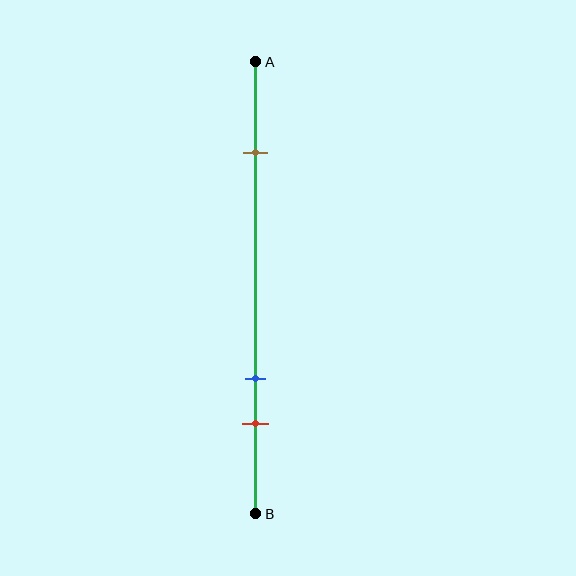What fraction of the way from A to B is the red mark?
The red mark is approximately 80% (0.8) of the way from A to B.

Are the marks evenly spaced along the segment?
No, the marks are not evenly spaced.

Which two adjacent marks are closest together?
The blue and red marks are the closest adjacent pair.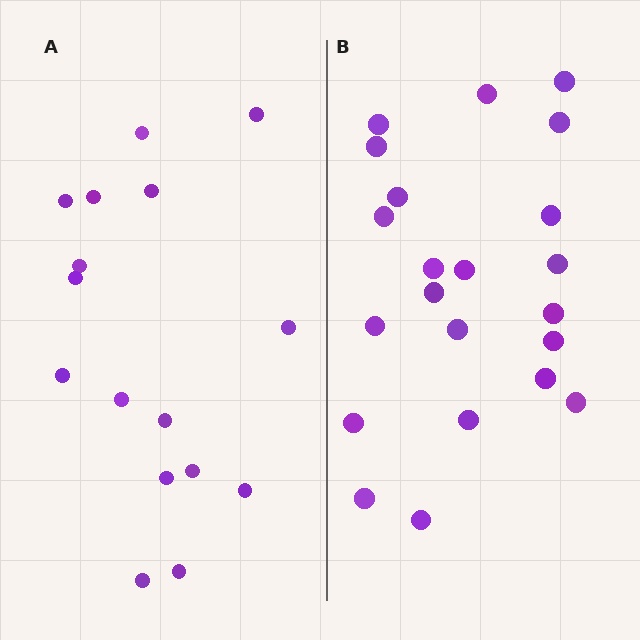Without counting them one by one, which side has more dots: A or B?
Region B (the right region) has more dots.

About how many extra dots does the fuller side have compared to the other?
Region B has about 6 more dots than region A.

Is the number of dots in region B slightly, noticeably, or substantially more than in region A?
Region B has noticeably more, but not dramatically so. The ratio is roughly 1.4 to 1.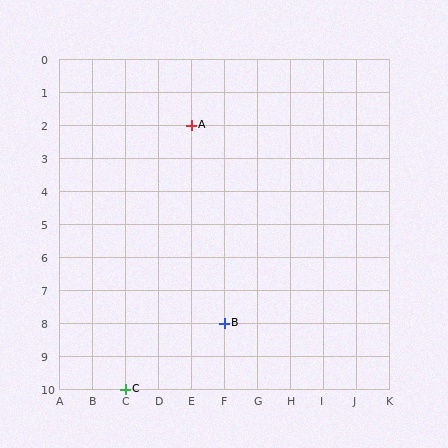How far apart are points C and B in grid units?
Points C and B are 3 columns and 2 rows apart (about 3.6 grid units diagonally).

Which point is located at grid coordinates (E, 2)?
Point A is at (E, 2).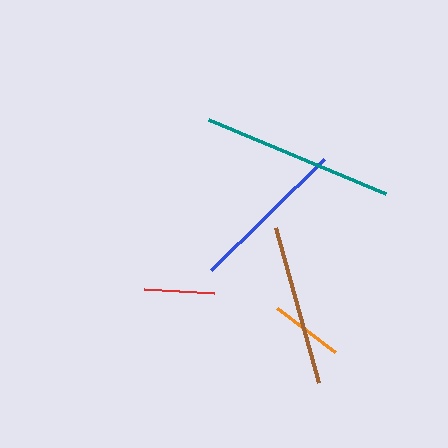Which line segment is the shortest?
The red line is the shortest at approximately 69 pixels.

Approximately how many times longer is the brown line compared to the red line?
The brown line is approximately 2.3 times the length of the red line.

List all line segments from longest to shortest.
From longest to shortest: teal, brown, blue, orange, red.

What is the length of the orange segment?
The orange segment is approximately 72 pixels long.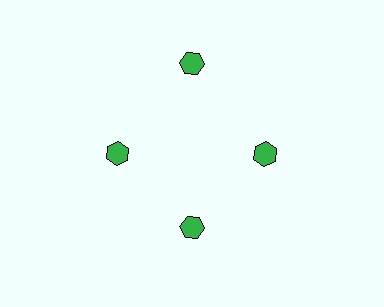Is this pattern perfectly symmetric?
No. The 4 green hexagons are arranged in a ring, but one element near the 12 o'clock position is pushed outward from the center, breaking the 4-fold rotational symmetry.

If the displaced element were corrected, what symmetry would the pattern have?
It would have 4-fold rotational symmetry — the pattern would map onto itself every 90 degrees.